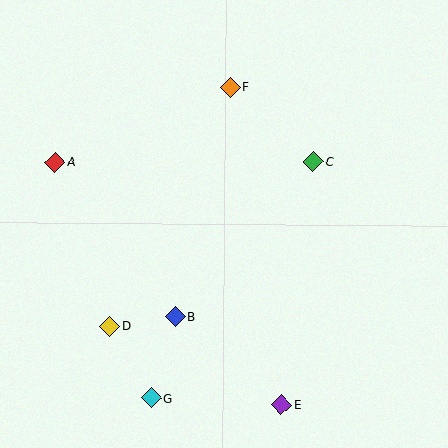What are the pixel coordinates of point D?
Point D is at (110, 326).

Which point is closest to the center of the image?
Point B at (176, 316) is closest to the center.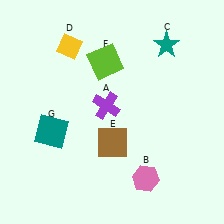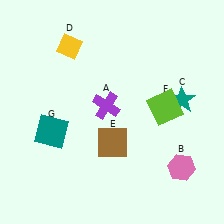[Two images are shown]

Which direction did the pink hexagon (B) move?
The pink hexagon (B) moved right.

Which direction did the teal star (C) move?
The teal star (C) moved down.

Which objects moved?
The objects that moved are: the pink hexagon (B), the teal star (C), the lime square (F).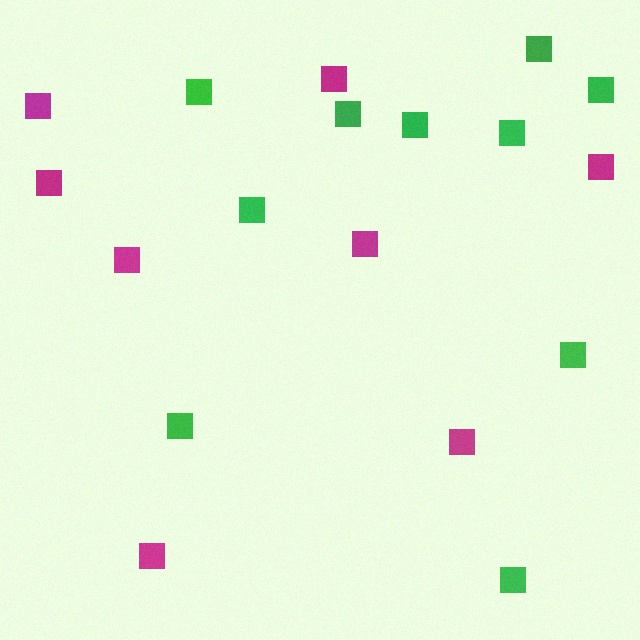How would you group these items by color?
There are 2 groups: one group of green squares (10) and one group of magenta squares (8).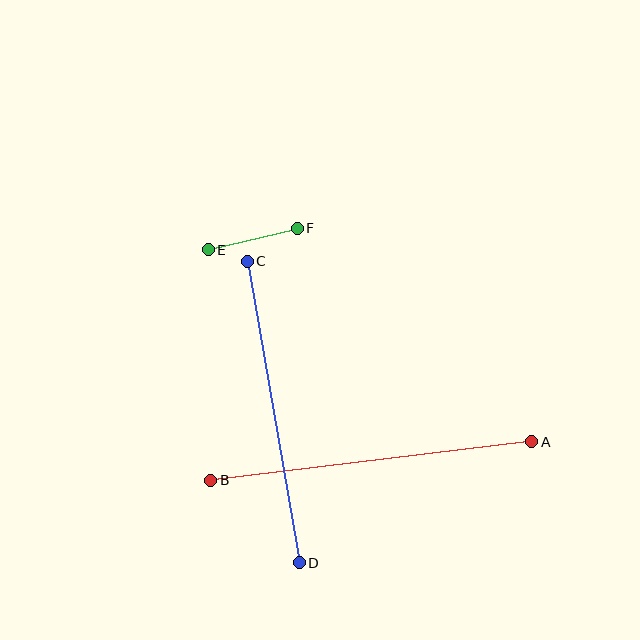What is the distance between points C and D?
The distance is approximately 306 pixels.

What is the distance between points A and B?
The distance is approximately 323 pixels.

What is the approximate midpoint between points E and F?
The midpoint is at approximately (253, 239) pixels.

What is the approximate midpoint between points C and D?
The midpoint is at approximately (273, 412) pixels.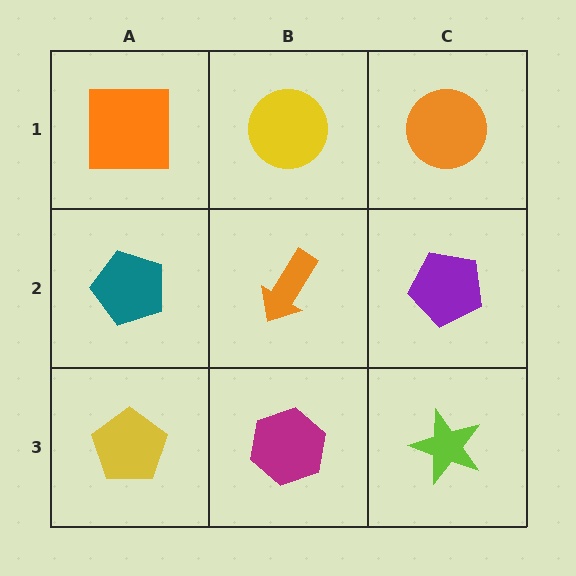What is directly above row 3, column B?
An orange arrow.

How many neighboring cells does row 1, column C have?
2.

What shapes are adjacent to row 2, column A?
An orange square (row 1, column A), a yellow pentagon (row 3, column A), an orange arrow (row 2, column B).